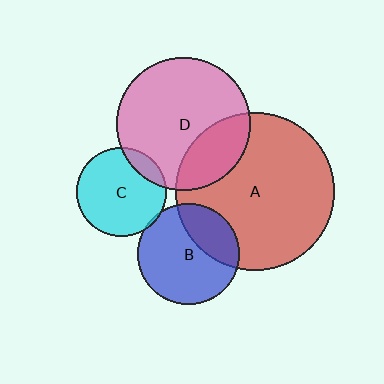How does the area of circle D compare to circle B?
Approximately 1.7 times.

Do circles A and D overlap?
Yes.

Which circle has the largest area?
Circle A (red).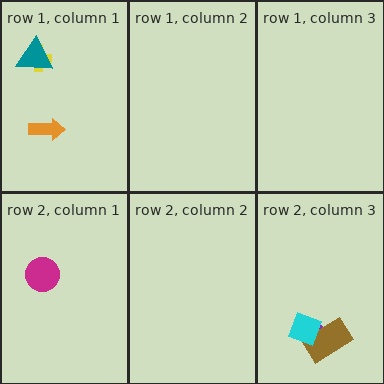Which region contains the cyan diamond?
The row 2, column 3 region.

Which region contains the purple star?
The row 2, column 3 region.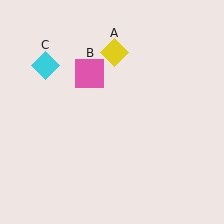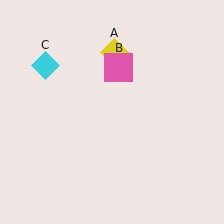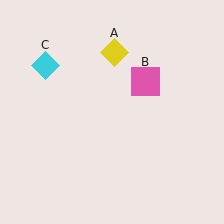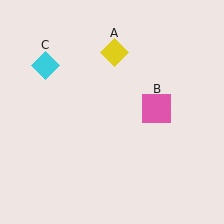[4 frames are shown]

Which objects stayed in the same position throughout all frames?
Yellow diamond (object A) and cyan diamond (object C) remained stationary.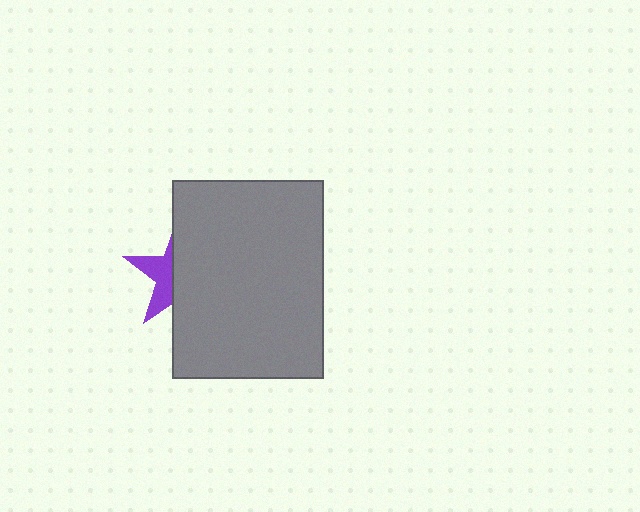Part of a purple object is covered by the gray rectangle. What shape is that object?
It is a star.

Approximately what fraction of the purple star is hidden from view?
Roughly 63% of the purple star is hidden behind the gray rectangle.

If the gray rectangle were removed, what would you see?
You would see the complete purple star.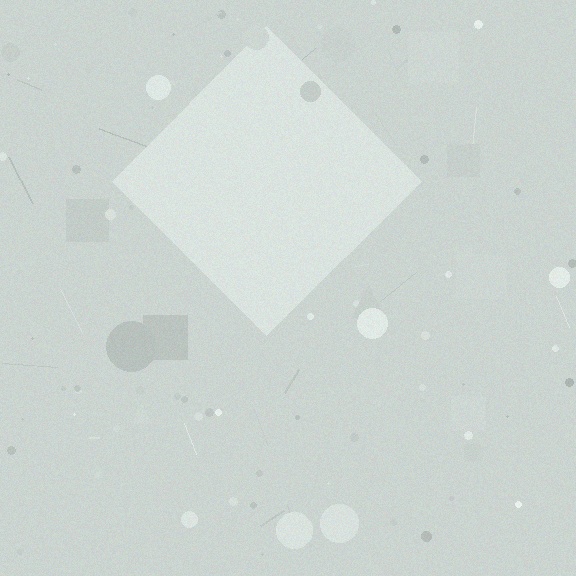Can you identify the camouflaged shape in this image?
The camouflaged shape is a diamond.